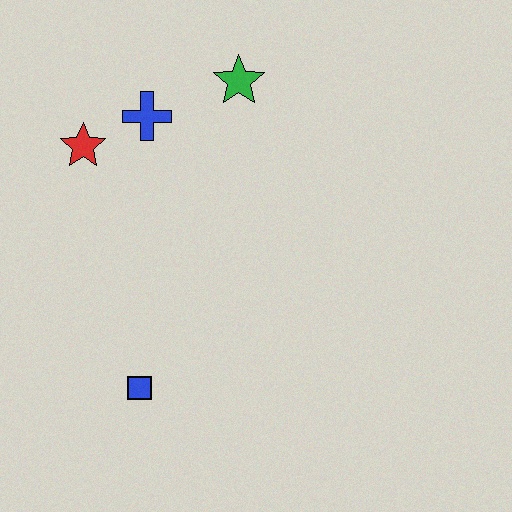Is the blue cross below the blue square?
No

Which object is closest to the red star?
The blue cross is closest to the red star.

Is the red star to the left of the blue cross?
Yes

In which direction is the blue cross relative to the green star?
The blue cross is to the left of the green star.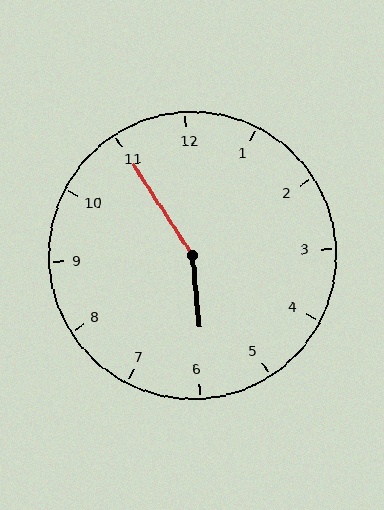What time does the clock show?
5:55.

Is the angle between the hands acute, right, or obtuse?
It is obtuse.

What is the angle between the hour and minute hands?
Approximately 152 degrees.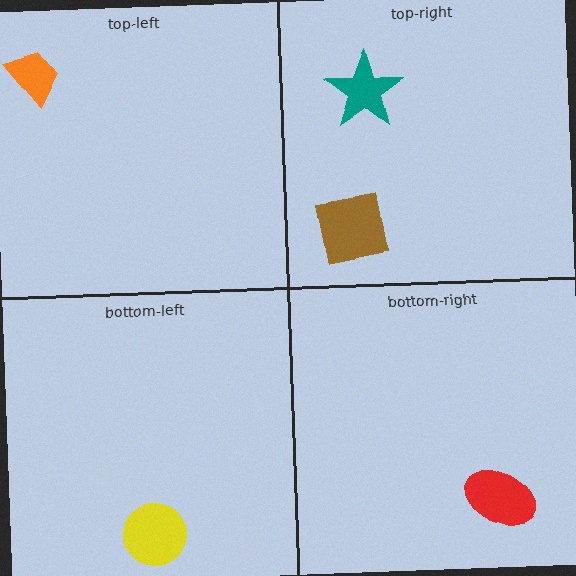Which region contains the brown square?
The top-right region.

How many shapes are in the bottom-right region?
1.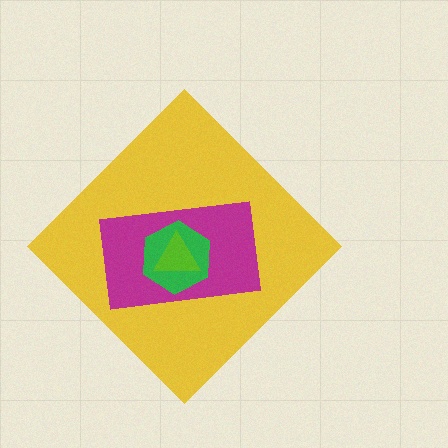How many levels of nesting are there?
4.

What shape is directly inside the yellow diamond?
The magenta rectangle.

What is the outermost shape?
The yellow diamond.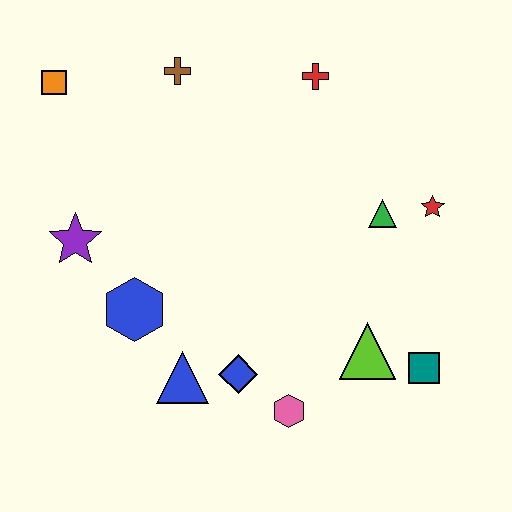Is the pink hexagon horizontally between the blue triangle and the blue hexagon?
No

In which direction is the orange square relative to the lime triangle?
The orange square is to the left of the lime triangle.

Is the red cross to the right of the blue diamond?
Yes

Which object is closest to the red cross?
The brown cross is closest to the red cross.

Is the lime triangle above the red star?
No